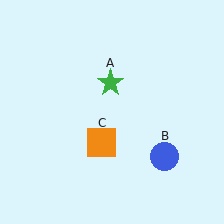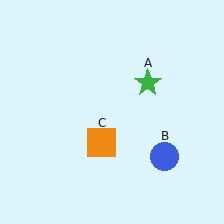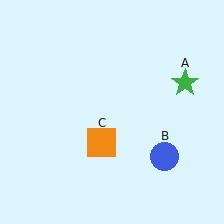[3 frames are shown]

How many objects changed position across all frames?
1 object changed position: green star (object A).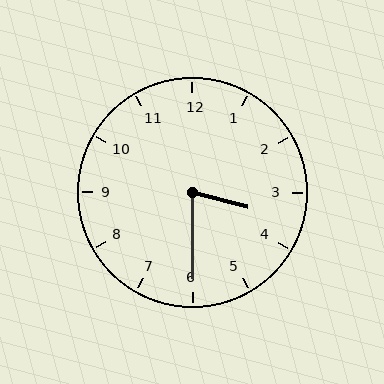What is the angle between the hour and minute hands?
Approximately 75 degrees.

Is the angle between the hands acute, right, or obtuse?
It is acute.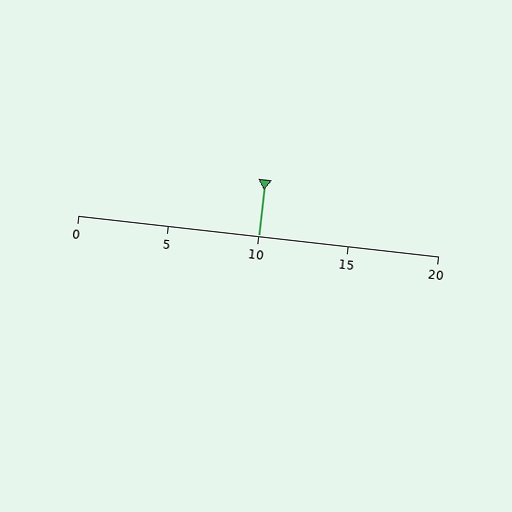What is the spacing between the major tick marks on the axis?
The major ticks are spaced 5 apart.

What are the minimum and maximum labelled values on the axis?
The axis runs from 0 to 20.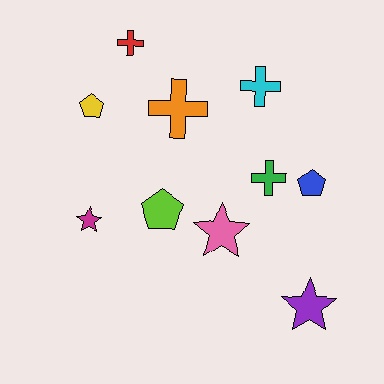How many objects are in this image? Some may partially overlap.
There are 10 objects.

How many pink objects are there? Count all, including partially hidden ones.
There is 1 pink object.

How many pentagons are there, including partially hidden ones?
There are 3 pentagons.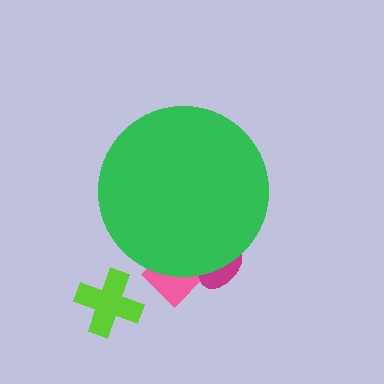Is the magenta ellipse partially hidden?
Yes, the magenta ellipse is partially hidden behind the green circle.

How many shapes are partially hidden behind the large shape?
2 shapes are partially hidden.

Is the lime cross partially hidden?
No, the lime cross is fully visible.